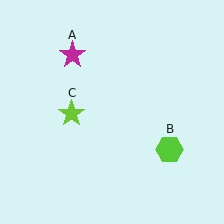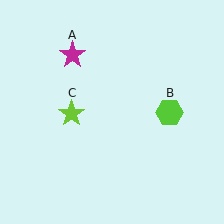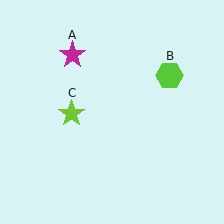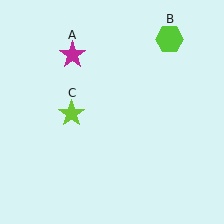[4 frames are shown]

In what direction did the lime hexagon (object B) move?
The lime hexagon (object B) moved up.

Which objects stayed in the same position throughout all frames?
Magenta star (object A) and lime star (object C) remained stationary.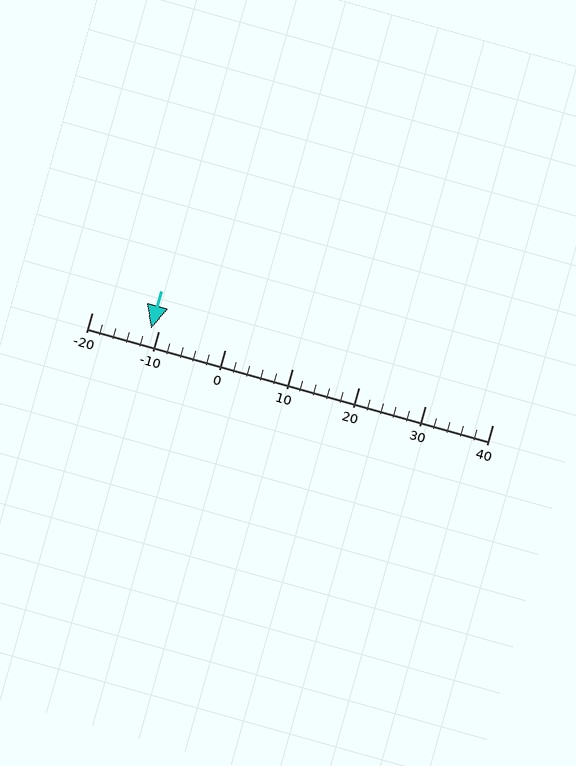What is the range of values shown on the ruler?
The ruler shows values from -20 to 40.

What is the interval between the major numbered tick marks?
The major tick marks are spaced 10 units apart.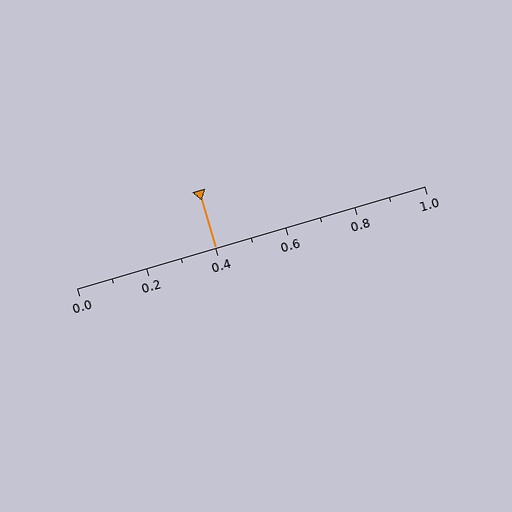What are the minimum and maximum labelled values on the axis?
The axis runs from 0.0 to 1.0.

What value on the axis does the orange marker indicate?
The marker indicates approximately 0.4.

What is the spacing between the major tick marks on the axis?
The major ticks are spaced 0.2 apart.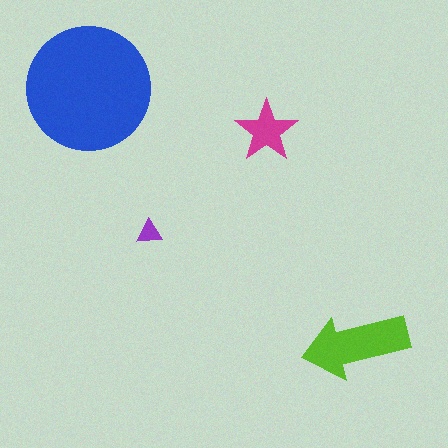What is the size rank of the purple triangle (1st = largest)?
4th.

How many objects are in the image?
There are 4 objects in the image.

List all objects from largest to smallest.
The blue circle, the lime arrow, the magenta star, the purple triangle.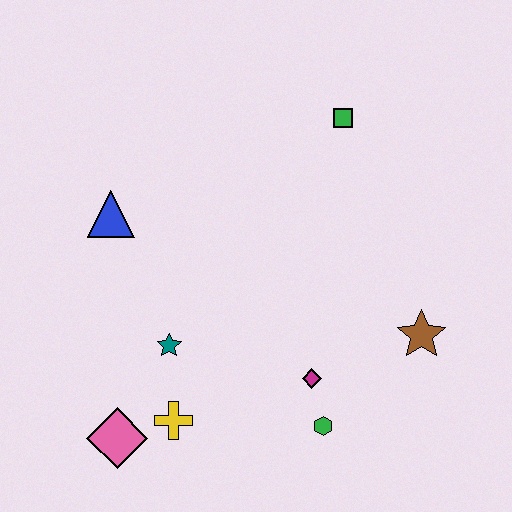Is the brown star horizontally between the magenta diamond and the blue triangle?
No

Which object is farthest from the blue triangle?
The brown star is farthest from the blue triangle.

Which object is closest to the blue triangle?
The teal star is closest to the blue triangle.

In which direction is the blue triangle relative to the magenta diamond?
The blue triangle is to the left of the magenta diamond.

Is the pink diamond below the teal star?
Yes